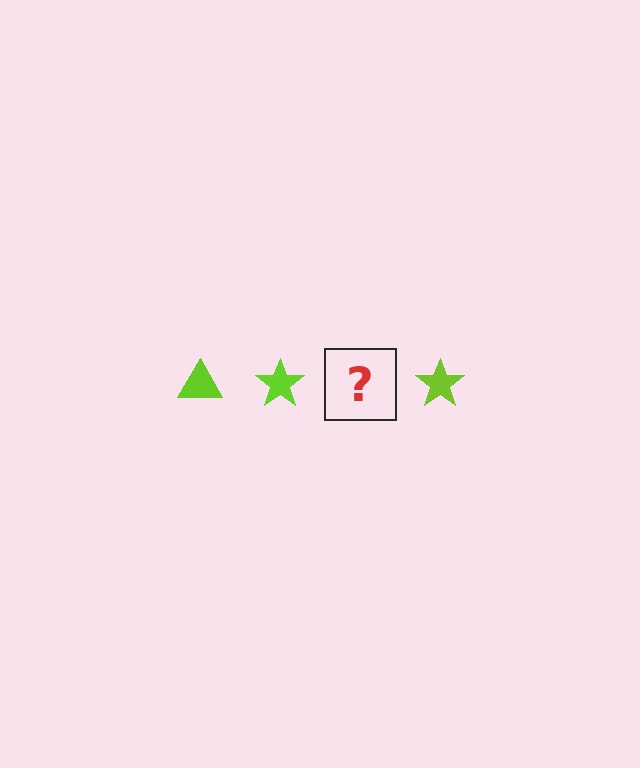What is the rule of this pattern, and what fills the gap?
The rule is that the pattern cycles through triangle, star shapes in lime. The gap should be filled with a lime triangle.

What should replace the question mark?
The question mark should be replaced with a lime triangle.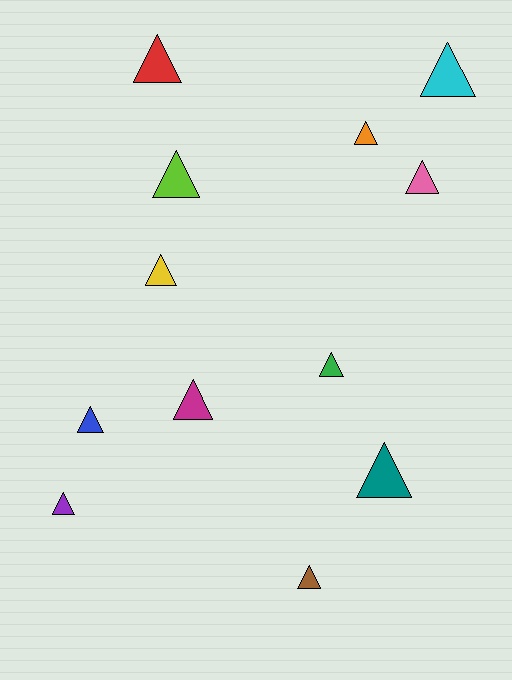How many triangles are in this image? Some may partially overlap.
There are 12 triangles.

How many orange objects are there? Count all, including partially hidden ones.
There is 1 orange object.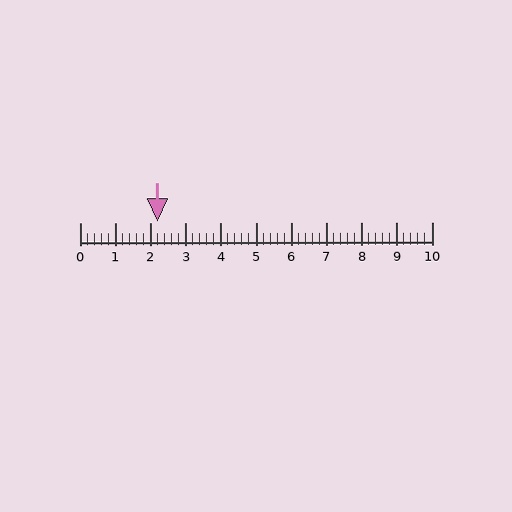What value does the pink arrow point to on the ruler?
The pink arrow points to approximately 2.2.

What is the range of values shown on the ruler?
The ruler shows values from 0 to 10.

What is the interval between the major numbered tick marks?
The major tick marks are spaced 1 units apart.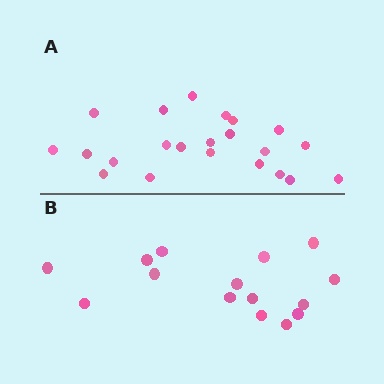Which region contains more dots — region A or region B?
Region A (the top region) has more dots.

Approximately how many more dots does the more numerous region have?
Region A has roughly 8 or so more dots than region B.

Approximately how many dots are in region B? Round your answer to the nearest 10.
About 20 dots. (The exact count is 15, which rounds to 20.)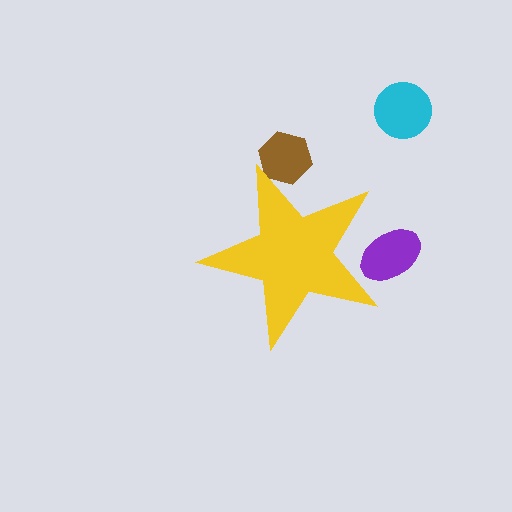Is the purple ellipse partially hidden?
Yes, the purple ellipse is partially hidden behind the yellow star.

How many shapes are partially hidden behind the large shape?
2 shapes are partially hidden.